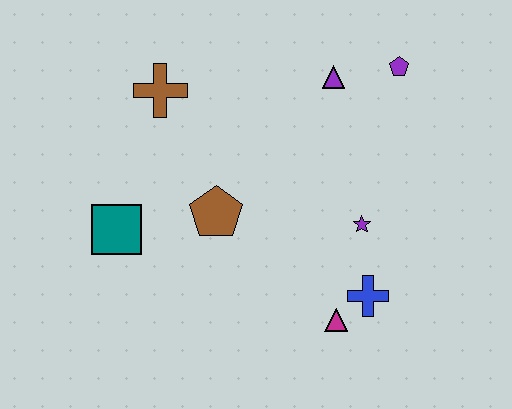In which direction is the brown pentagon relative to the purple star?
The brown pentagon is to the left of the purple star.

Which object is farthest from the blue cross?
The brown cross is farthest from the blue cross.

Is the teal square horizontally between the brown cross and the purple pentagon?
No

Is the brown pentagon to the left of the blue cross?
Yes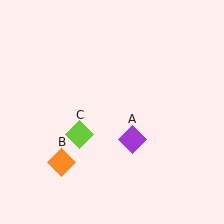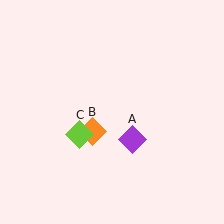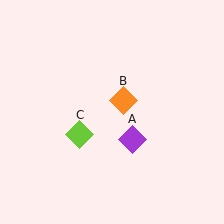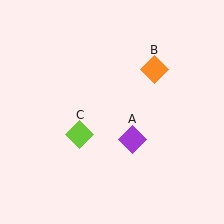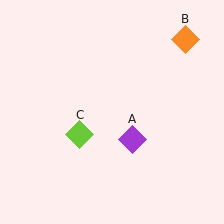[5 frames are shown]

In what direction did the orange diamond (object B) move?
The orange diamond (object B) moved up and to the right.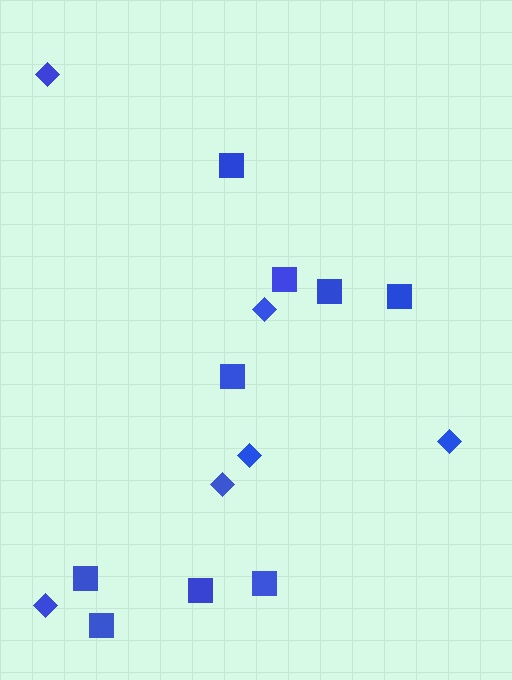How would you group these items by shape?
There are 2 groups: one group of squares (9) and one group of diamonds (6).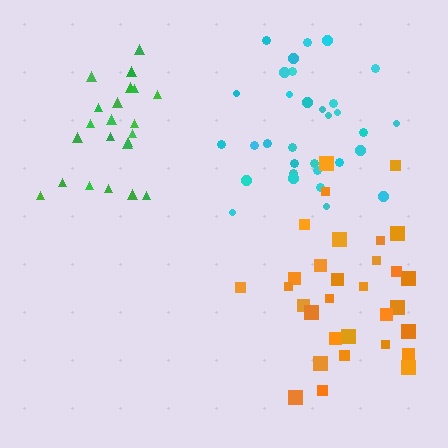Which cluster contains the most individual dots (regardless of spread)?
Cyan (33).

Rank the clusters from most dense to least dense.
green, cyan, orange.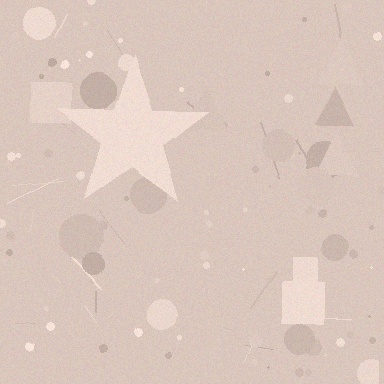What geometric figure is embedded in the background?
A star is embedded in the background.